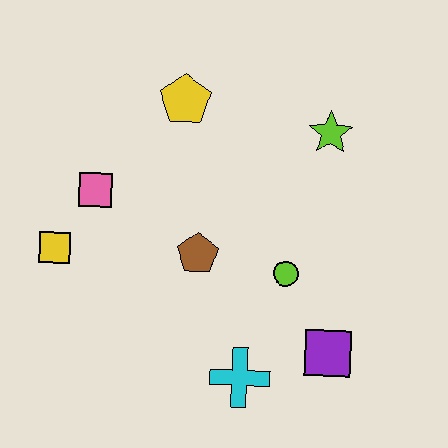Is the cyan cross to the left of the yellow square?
No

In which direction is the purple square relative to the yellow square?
The purple square is to the right of the yellow square.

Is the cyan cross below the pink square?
Yes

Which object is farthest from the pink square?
The purple square is farthest from the pink square.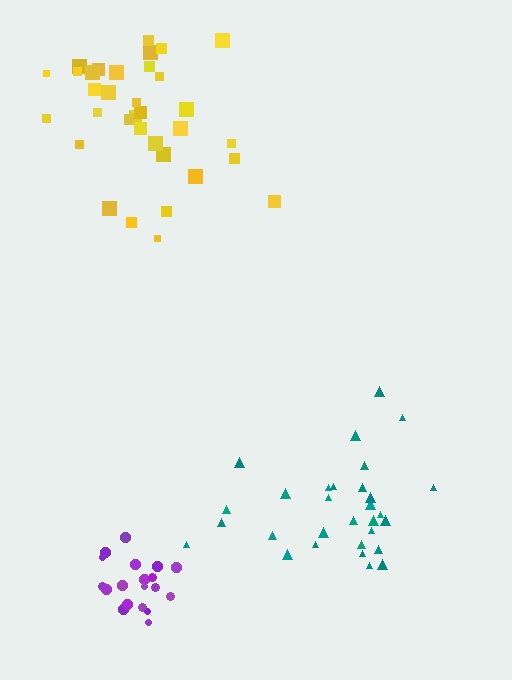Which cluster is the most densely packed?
Purple.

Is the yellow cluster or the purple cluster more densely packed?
Purple.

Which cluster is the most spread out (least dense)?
Teal.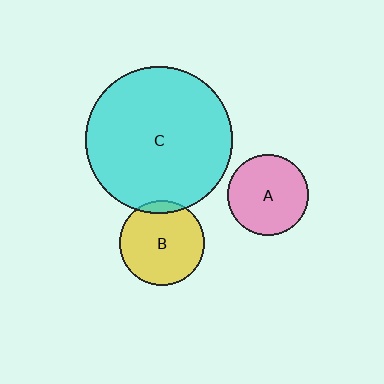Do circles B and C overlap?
Yes.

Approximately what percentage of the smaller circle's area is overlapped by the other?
Approximately 10%.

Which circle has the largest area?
Circle C (cyan).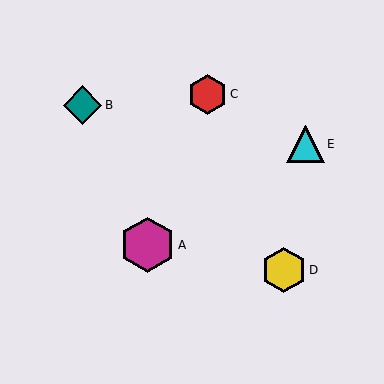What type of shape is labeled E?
Shape E is a cyan triangle.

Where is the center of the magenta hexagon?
The center of the magenta hexagon is at (148, 245).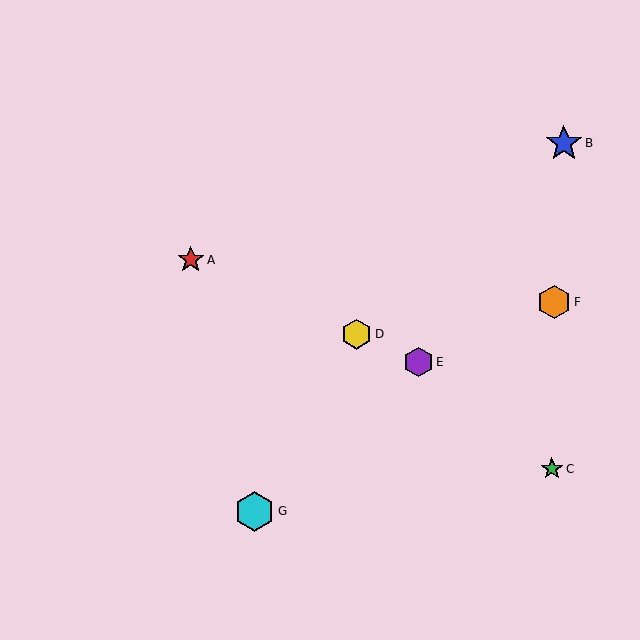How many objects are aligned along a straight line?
3 objects (A, D, E) are aligned along a straight line.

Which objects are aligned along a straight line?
Objects A, D, E are aligned along a straight line.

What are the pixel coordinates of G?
Object G is at (254, 511).